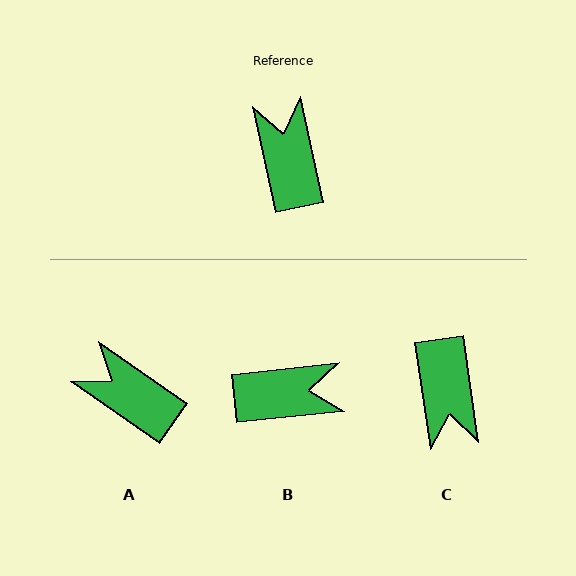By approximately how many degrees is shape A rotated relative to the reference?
Approximately 43 degrees counter-clockwise.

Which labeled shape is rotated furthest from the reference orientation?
C, about 176 degrees away.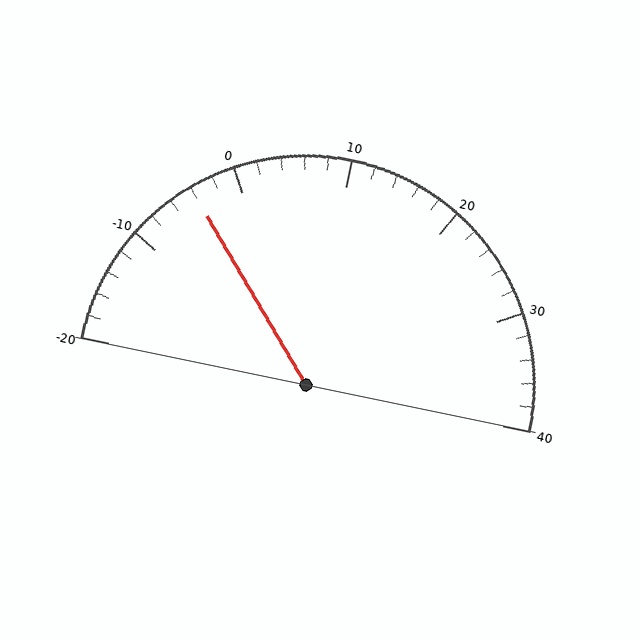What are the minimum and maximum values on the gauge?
The gauge ranges from -20 to 40.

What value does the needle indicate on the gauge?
The needle indicates approximately -4.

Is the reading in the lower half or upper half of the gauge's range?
The reading is in the lower half of the range (-20 to 40).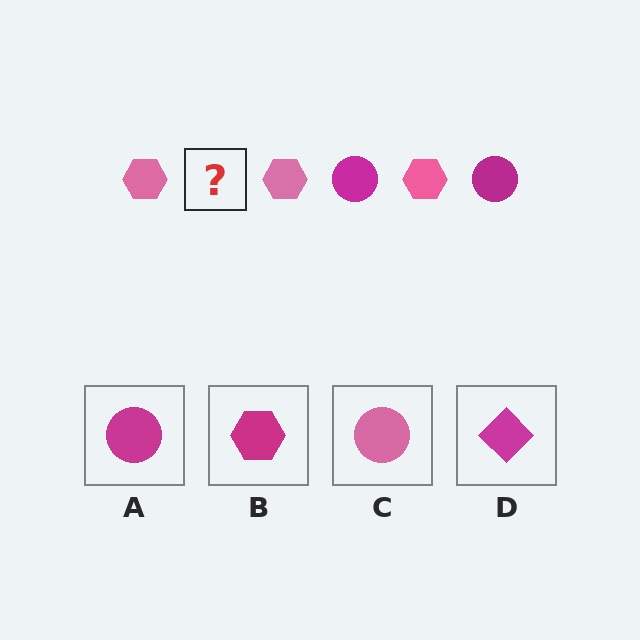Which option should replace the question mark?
Option A.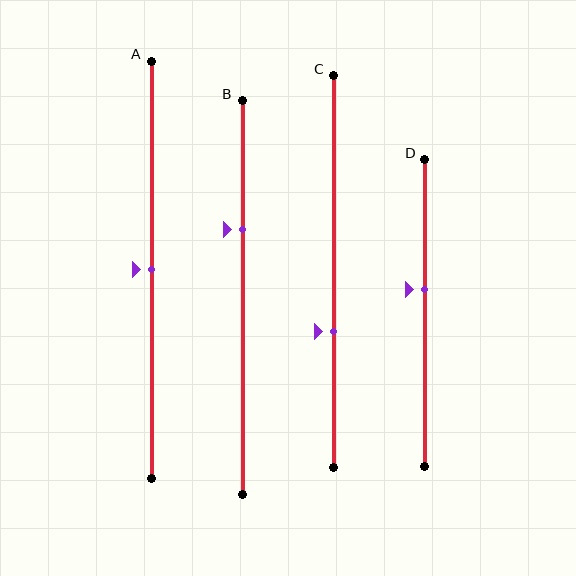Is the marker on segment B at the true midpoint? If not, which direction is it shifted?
No, the marker on segment B is shifted upward by about 17% of the segment length.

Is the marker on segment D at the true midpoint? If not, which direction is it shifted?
No, the marker on segment D is shifted upward by about 8% of the segment length.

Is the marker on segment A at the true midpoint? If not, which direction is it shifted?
Yes, the marker on segment A is at the true midpoint.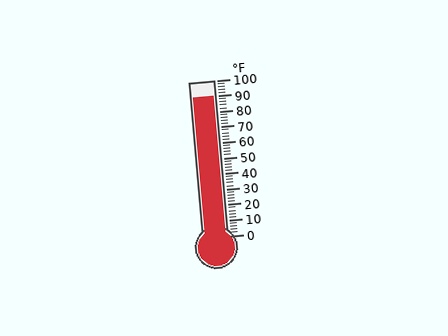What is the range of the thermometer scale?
The thermometer scale ranges from 0°F to 100°F.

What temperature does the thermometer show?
The thermometer shows approximately 90°F.